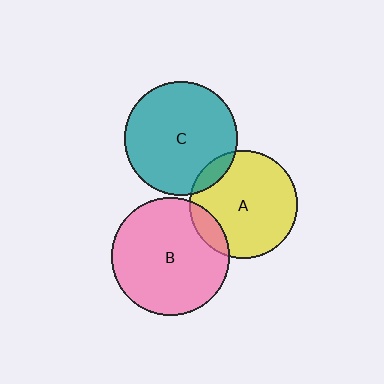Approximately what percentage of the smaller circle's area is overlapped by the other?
Approximately 10%.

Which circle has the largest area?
Circle B (pink).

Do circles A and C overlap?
Yes.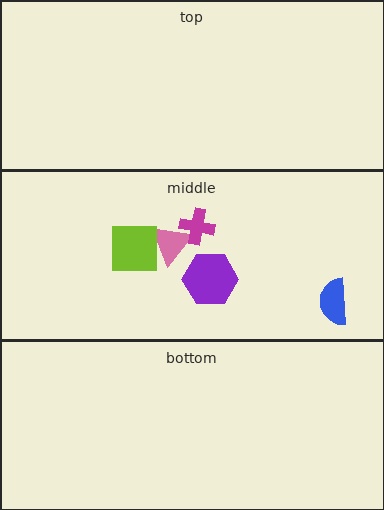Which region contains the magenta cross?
The middle region.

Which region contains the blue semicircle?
The middle region.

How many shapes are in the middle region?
5.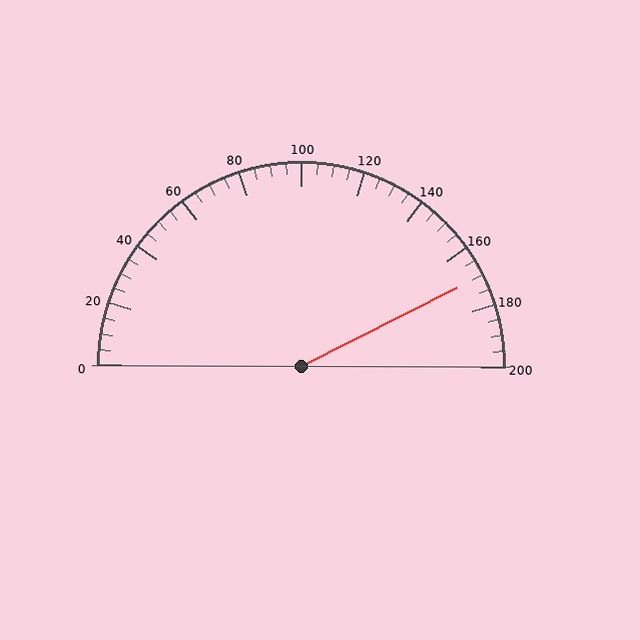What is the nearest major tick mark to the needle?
The nearest major tick mark is 160.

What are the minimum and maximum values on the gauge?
The gauge ranges from 0 to 200.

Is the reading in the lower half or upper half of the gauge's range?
The reading is in the upper half of the range (0 to 200).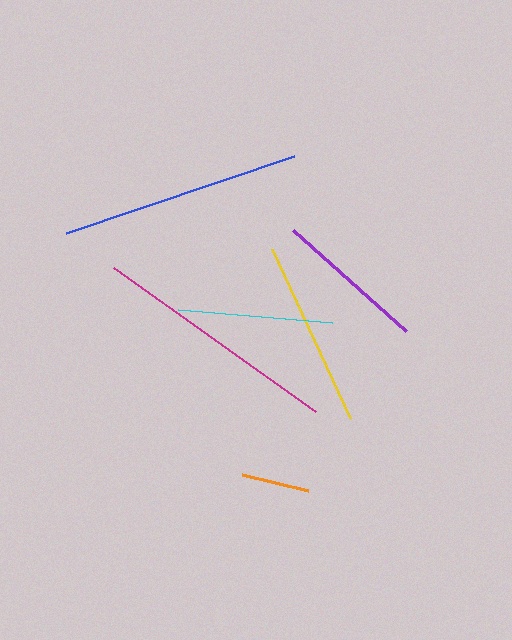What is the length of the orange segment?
The orange segment is approximately 69 pixels long.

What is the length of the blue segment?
The blue segment is approximately 241 pixels long.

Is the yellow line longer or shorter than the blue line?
The blue line is longer than the yellow line.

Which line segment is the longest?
The magenta line is the longest at approximately 248 pixels.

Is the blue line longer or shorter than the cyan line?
The blue line is longer than the cyan line.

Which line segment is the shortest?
The orange line is the shortest at approximately 69 pixels.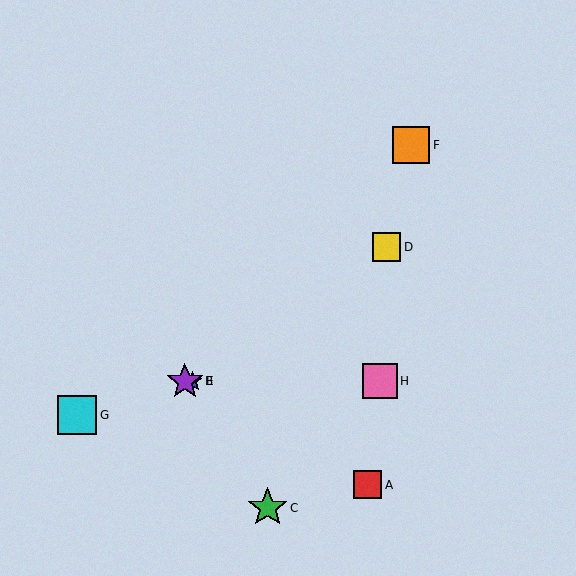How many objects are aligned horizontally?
3 objects (B, E, H) are aligned horizontally.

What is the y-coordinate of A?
Object A is at y≈485.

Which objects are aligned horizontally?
Objects B, E, H are aligned horizontally.